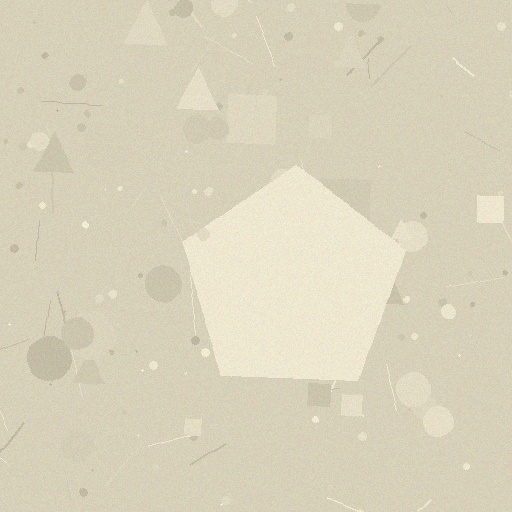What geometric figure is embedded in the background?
A pentagon is embedded in the background.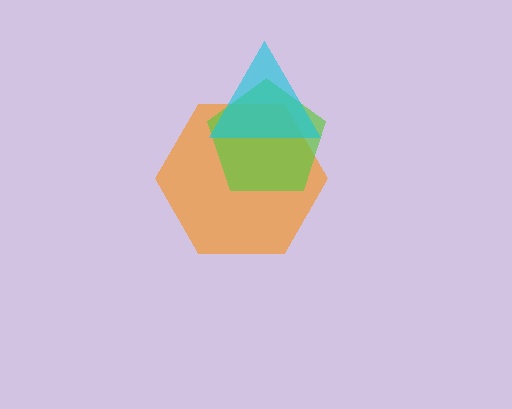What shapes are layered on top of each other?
The layered shapes are: an orange hexagon, a lime pentagon, a cyan triangle.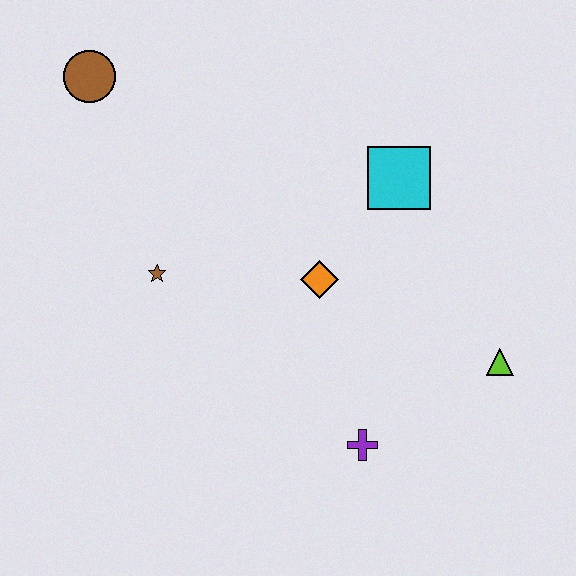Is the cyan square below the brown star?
No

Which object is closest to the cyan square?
The orange diamond is closest to the cyan square.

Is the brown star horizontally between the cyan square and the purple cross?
No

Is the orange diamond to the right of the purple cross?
No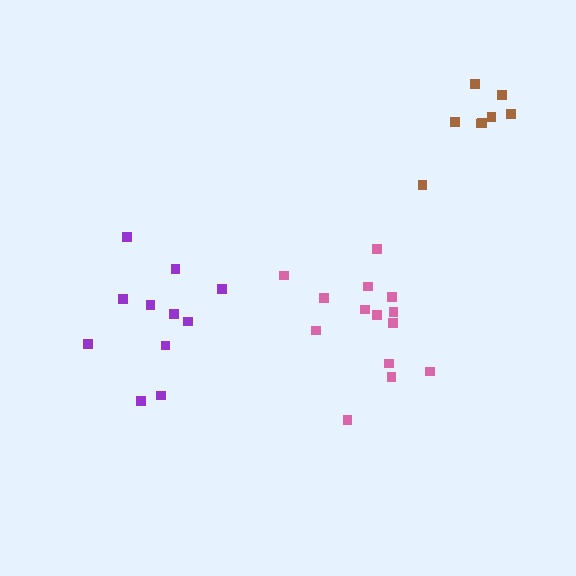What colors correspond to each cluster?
The clusters are colored: pink, brown, purple.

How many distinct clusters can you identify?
There are 3 distinct clusters.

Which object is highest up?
The brown cluster is topmost.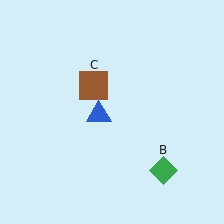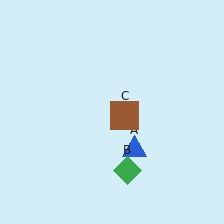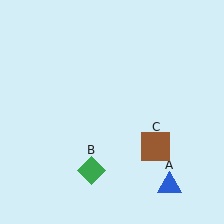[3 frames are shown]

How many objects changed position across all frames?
3 objects changed position: blue triangle (object A), green diamond (object B), brown square (object C).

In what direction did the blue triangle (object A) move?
The blue triangle (object A) moved down and to the right.